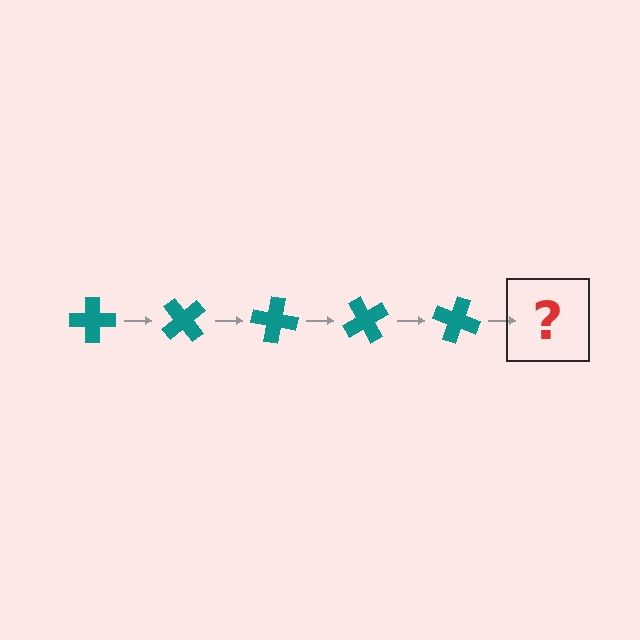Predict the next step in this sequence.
The next step is a teal cross rotated 250 degrees.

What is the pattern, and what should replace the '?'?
The pattern is that the cross rotates 50 degrees each step. The '?' should be a teal cross rotated 250 degrees.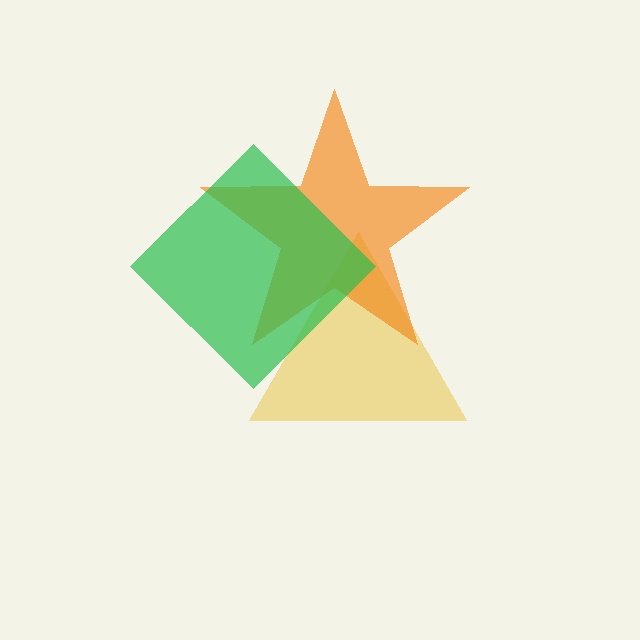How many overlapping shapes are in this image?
There are 3 overlapping shapes in the image.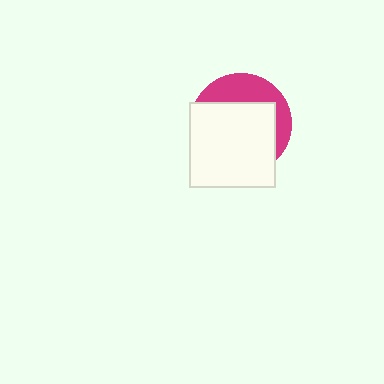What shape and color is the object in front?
The object in front is a white square.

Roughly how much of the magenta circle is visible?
A small part of it is visible (roughly 32%).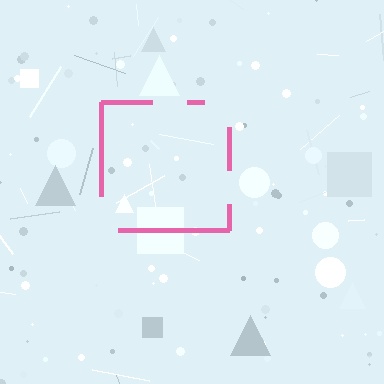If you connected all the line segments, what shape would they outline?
They would outline a square.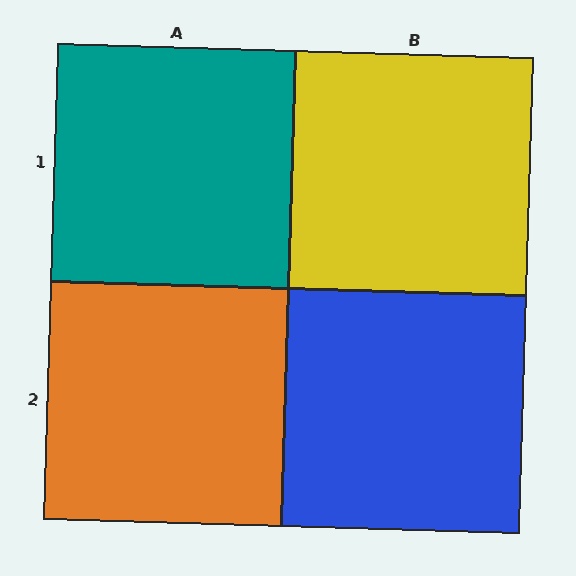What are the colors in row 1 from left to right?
Teal, yellow.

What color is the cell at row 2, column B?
Blue.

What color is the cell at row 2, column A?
Orange.